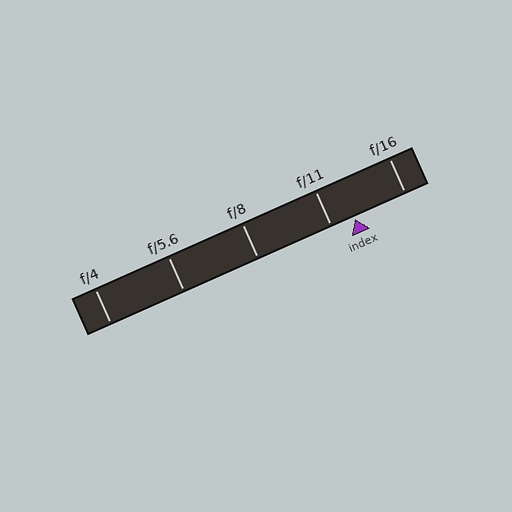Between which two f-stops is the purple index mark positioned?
The index mark is between f/11 and f/16.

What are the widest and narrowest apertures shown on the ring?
The widest aperture shown is f/4 and the narrowest is f/16.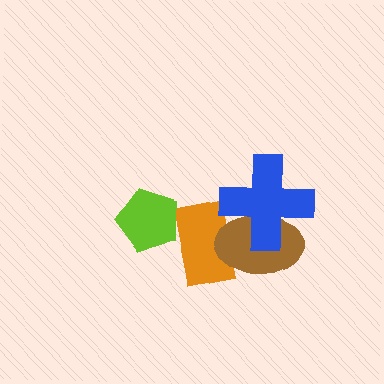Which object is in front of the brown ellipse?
The blue cross is in front of the brown ellipse.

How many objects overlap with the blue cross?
2 objects overlap with the blue cross.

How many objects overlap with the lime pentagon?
1 object overlaps with the lime pentagon.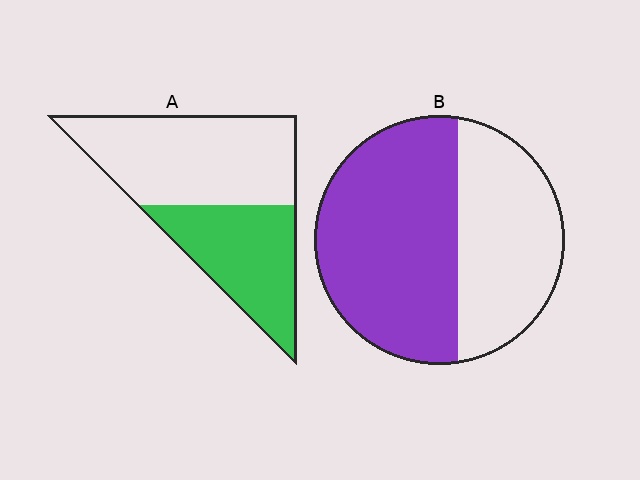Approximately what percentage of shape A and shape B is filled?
A is approximately 40% and B is approximately 60%.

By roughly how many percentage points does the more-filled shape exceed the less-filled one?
By roughly 20 percentage points (B over A).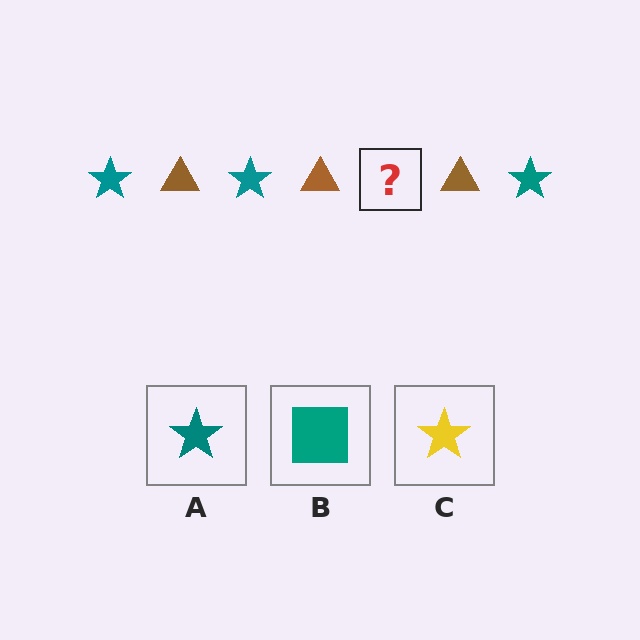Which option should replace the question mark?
Option A.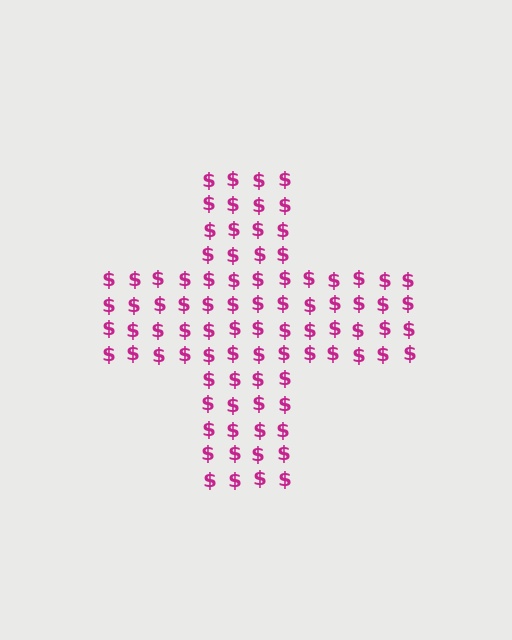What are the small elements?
The small elements are dollar signs.